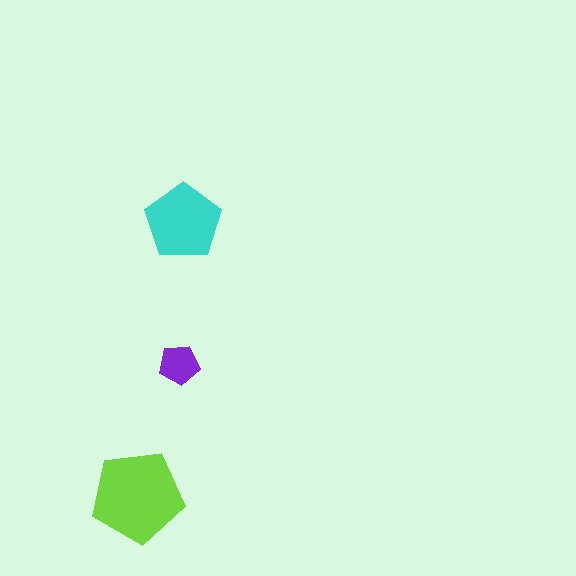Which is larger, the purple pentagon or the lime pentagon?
The lime one.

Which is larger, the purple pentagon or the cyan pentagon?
The cyan one.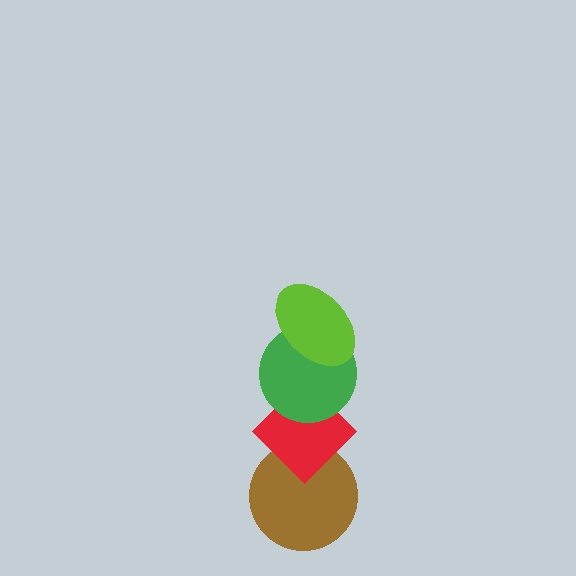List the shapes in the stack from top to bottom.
From top to bottom: the lime ellipse, the green circle, the red diamond, the brown circle.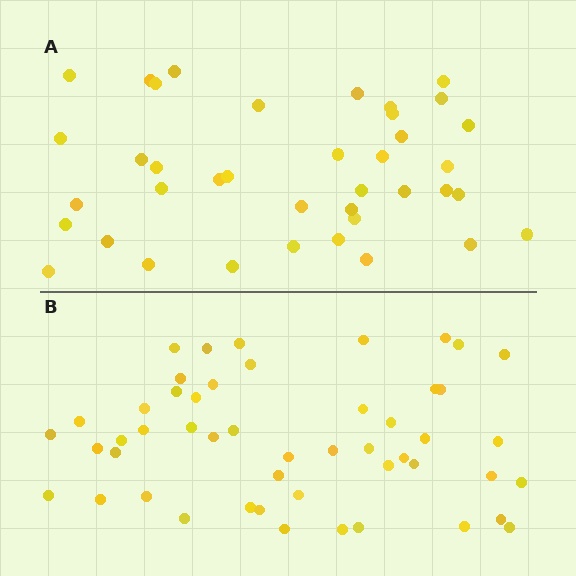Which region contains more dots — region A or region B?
Region B (the bottom region) has more dots.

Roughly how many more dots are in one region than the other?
Region B has roughly 12 or so more dots than region A.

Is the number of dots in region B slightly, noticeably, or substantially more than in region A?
Region B has noticeably more, but not dramatically so. The ratio is roughly 1.3 to 1.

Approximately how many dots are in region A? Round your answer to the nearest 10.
About 40 dots. (The exact count is 39, which rounds to 40.)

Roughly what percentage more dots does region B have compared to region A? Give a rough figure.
About 30% more.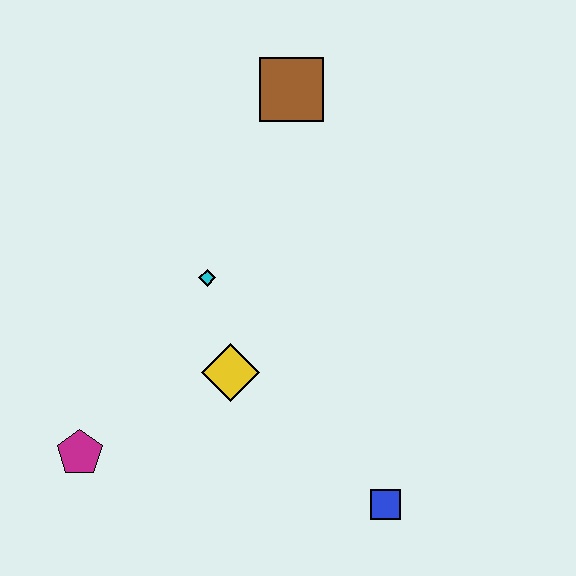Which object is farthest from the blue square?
The brown square is farthest from the blue square.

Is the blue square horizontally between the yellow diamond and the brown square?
No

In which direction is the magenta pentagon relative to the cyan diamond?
The magenta pentagon is below the cyan diamond.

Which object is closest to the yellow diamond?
The cyan diamond is closest to the yellow diamond.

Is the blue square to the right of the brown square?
Yes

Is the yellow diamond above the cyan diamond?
No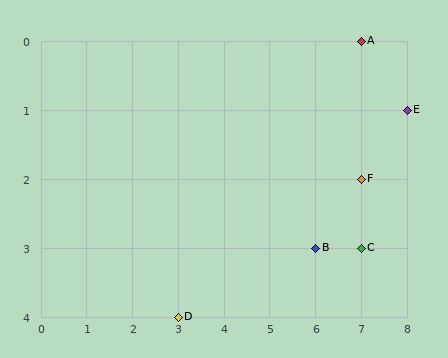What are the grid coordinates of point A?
Point A is at grid coordinates (7, 0).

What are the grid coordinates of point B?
Point B is at grid coordinates (6, 3).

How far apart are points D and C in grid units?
Points D and C are 4 columns and 1 row apart (about 4.1 grid units diagonally).